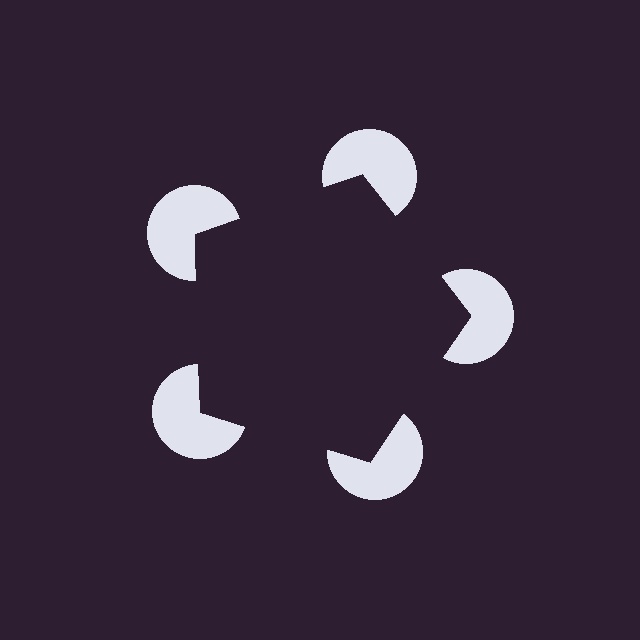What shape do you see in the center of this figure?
An illusory pentagon — its edges are inferred from the aligned wedge cuts in the pac-man discs, not physically drawn.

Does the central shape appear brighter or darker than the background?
It typically appears slightly darker than the background, even though no actual brightness change is drawn.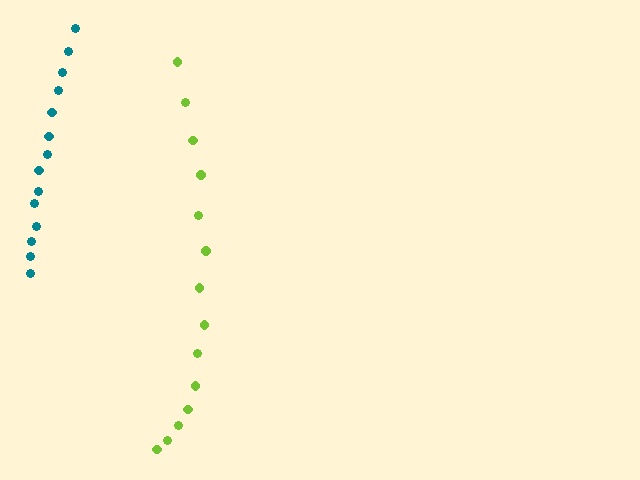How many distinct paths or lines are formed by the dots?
There are 2 distinct paths.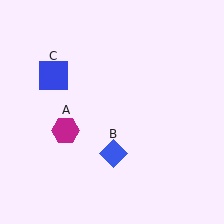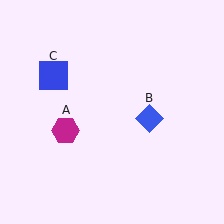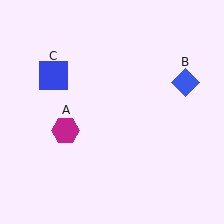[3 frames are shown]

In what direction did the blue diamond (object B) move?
The blue diamond (object B) moved up and to the right.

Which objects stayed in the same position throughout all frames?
Magenta hexagon (object A) and blue square (object C) remained stationary.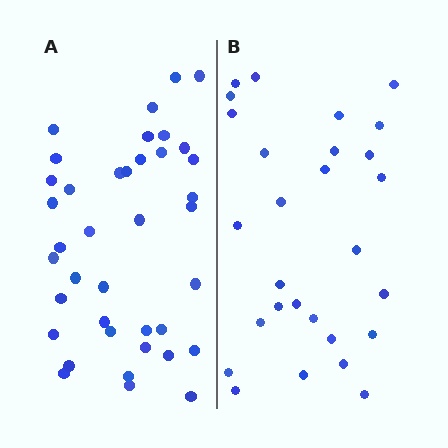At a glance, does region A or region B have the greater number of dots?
Region A (the left region) has more dots.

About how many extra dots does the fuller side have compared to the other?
Region A has roughly 12 or so more dots than region B.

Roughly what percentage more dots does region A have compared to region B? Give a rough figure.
About 40% more.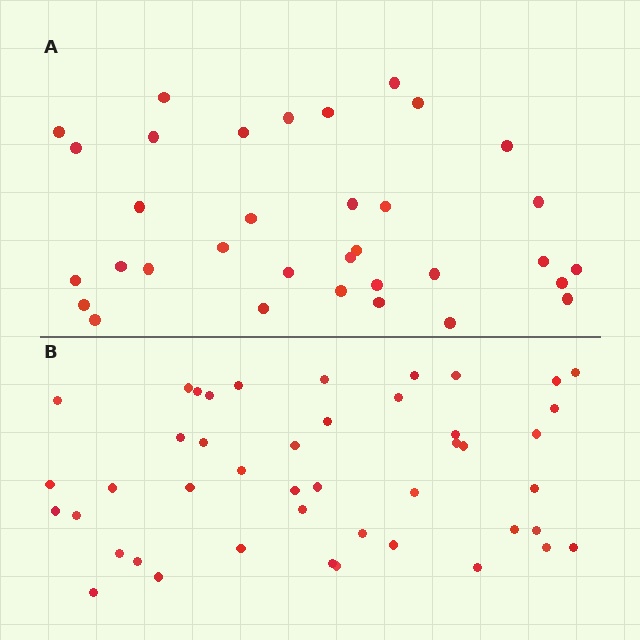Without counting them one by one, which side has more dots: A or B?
Region B (the bottom region) has more dots.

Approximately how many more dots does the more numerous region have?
Region B has roughly 12 or so more dots than region A.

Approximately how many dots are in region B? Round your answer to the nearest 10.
About 40 dots. (The exact count is 45, which rounds to 40.)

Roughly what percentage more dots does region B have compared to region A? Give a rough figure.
About 30% more.